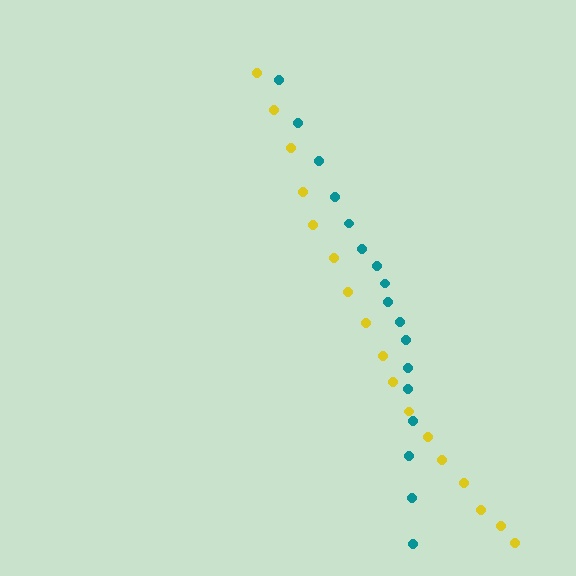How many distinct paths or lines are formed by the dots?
There are 2 distinct paths.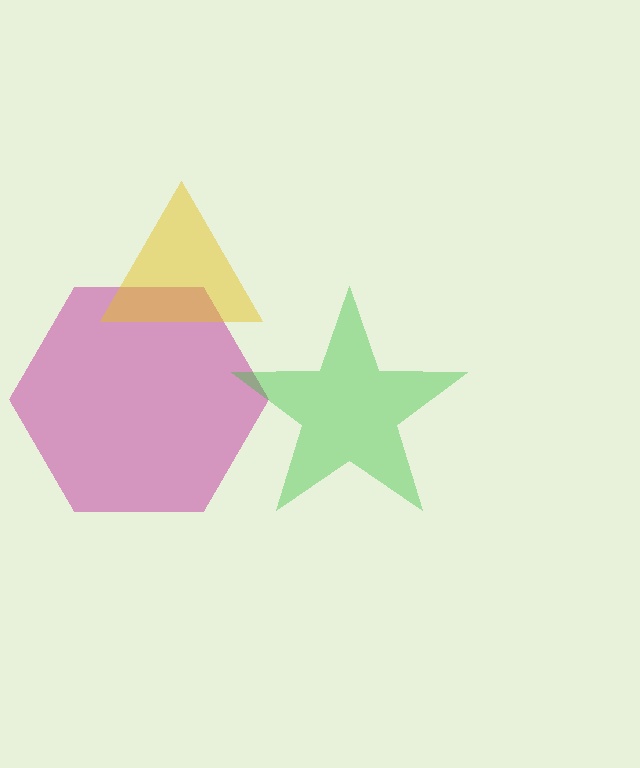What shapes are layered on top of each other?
The layered shapes are: a magenta hexagon, a yellow triangle, a green star.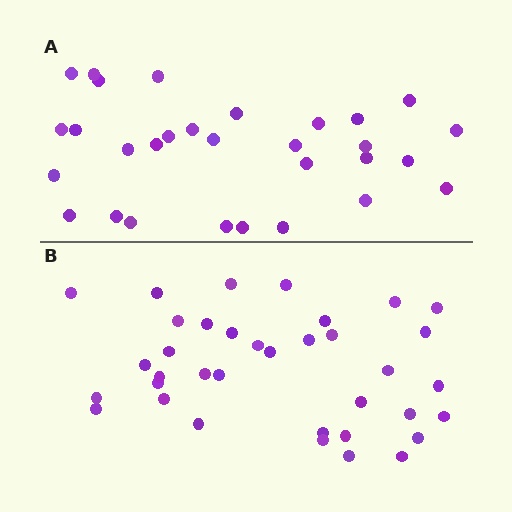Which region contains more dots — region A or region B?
Region B (the bottom region) has more dots.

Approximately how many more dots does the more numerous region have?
Region B has about 6 more dots than region A.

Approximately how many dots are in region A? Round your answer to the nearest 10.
About 30 dots.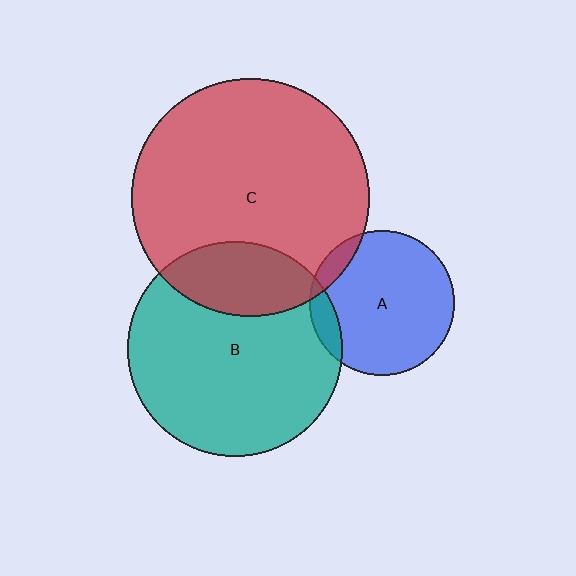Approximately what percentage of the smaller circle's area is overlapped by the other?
Approximately 25%.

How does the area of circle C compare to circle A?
Approximately 2.7 times.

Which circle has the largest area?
Circle C (red).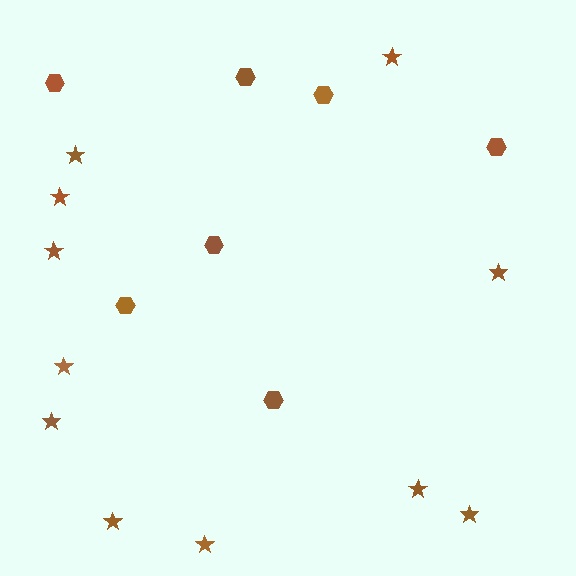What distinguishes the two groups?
There are 2 groups: one group of stars (11) and one group of hexagons (7).